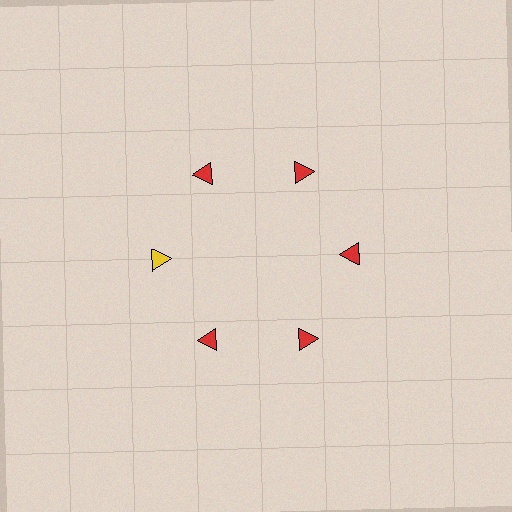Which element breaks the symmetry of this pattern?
The yellow triangle at roughly the 9 o'clock position breaks the symmetry. All other shapes are red triangles.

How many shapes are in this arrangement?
There are 6 shapes arranged in a ring pattern.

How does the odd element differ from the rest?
It has a different color: yellow instead of red.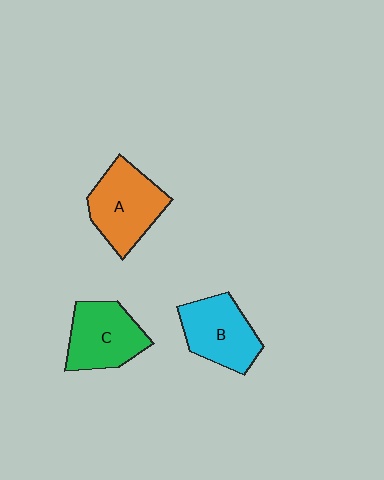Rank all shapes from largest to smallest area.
From largest to smallest: A (orange), C (green), B (cyan).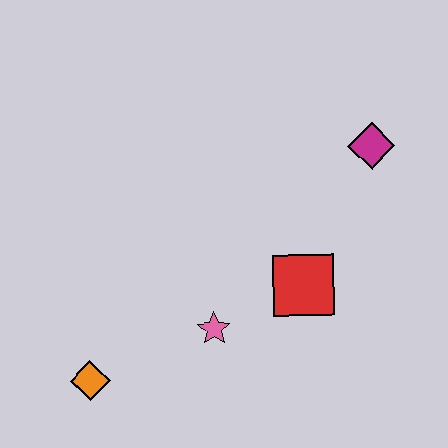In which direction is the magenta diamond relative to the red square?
The magenta diamond is above the red square.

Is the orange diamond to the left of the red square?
Yes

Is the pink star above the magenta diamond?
No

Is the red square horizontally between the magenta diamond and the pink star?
Yes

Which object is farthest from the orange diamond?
The magenta diamond is farthest from the orange diamond.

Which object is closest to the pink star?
The red square is closest to the pink star.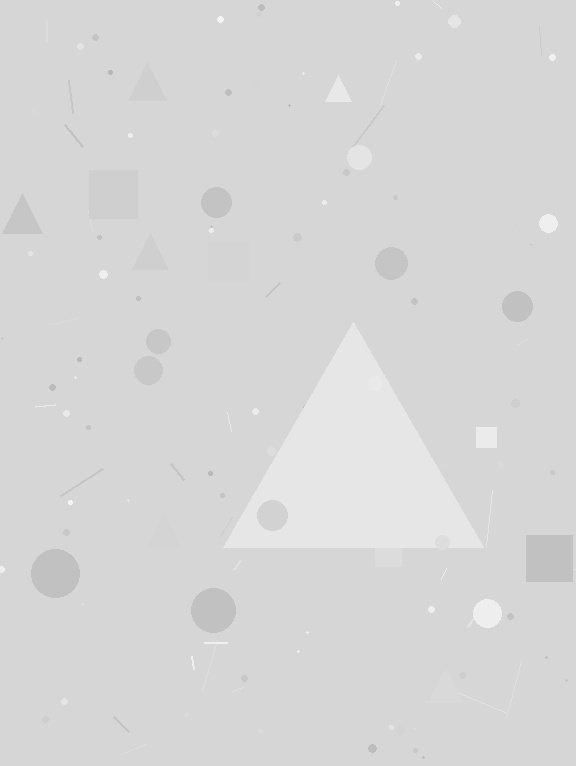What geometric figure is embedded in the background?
A triangle is embedded in the background.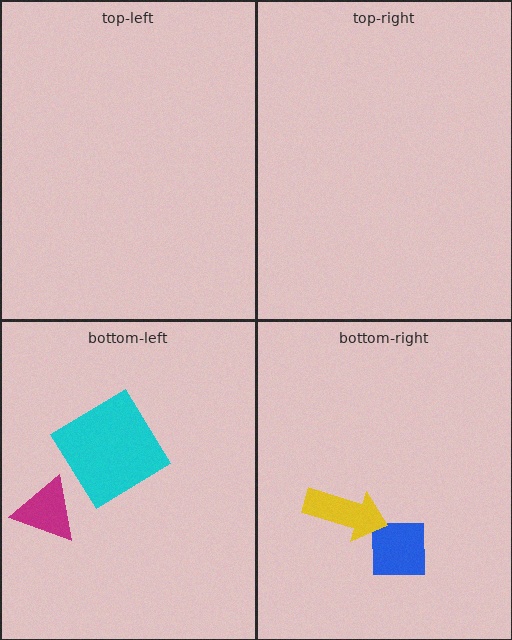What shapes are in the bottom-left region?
The magenta triangle, the cyan diamond.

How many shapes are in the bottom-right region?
2.